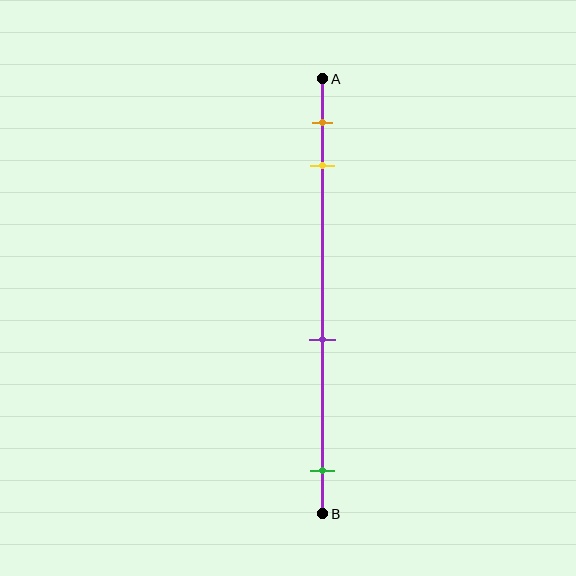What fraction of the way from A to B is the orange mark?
The orange mark is approximately 10% (0.1) of the way from A to B.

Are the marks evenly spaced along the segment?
No, the marks are not evenly spaced.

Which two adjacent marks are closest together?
The orange and yellow marks are the closest adjacent pair.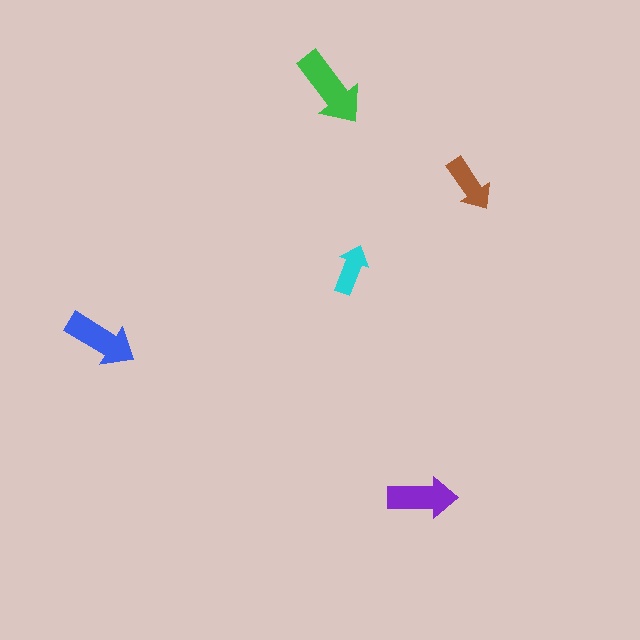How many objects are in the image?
There are 5 objects in the image.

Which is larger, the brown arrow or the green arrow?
The green one.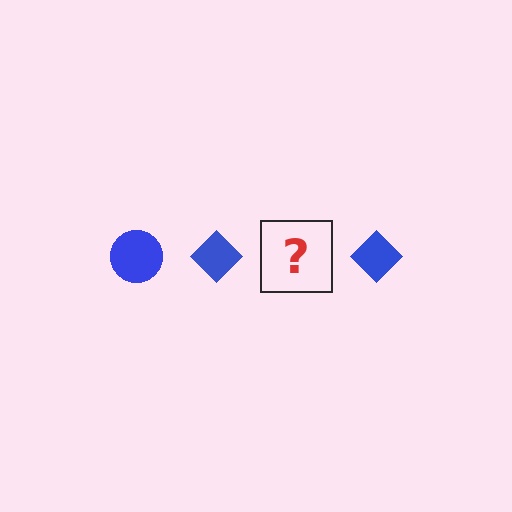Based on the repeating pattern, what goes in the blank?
The blank should be a blue circle.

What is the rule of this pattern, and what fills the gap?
The rule is that the pattern cycles through circle, diamond shapes in blue. The gap should be filled with a blue circle.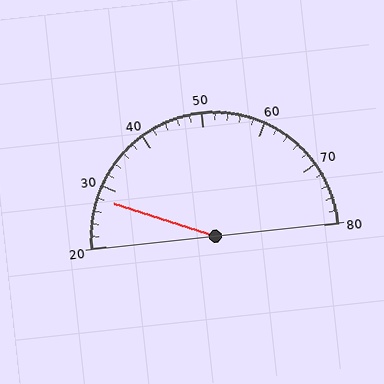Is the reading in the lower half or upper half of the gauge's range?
The reading is in the lower half of the range (20 to 80).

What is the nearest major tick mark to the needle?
The nearest major tick mark is 30.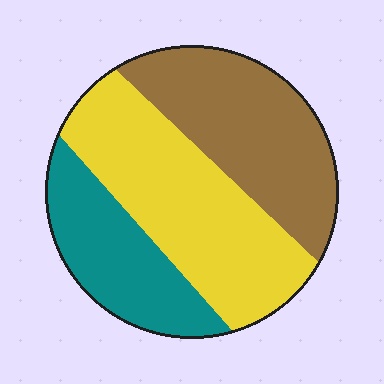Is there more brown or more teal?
Brown.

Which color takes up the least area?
Teal, at roughly 25%.